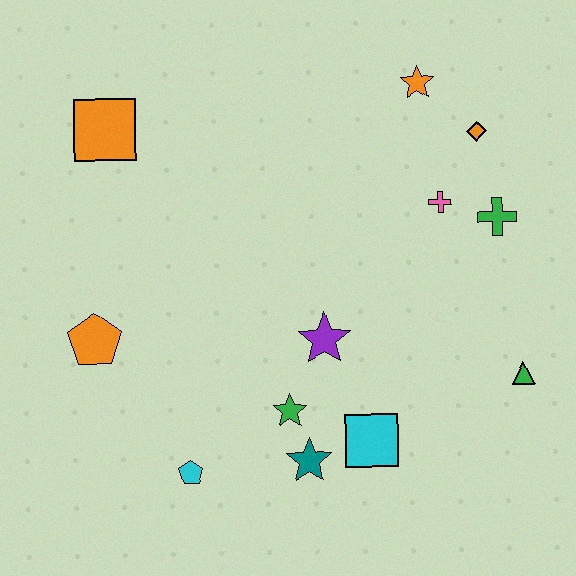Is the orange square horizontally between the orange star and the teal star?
No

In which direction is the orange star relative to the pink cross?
The orange star is above the pink cross.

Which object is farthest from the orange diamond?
The cyan pentagon is farthest from the orange diamond.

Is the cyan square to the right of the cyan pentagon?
Yes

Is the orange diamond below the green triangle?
No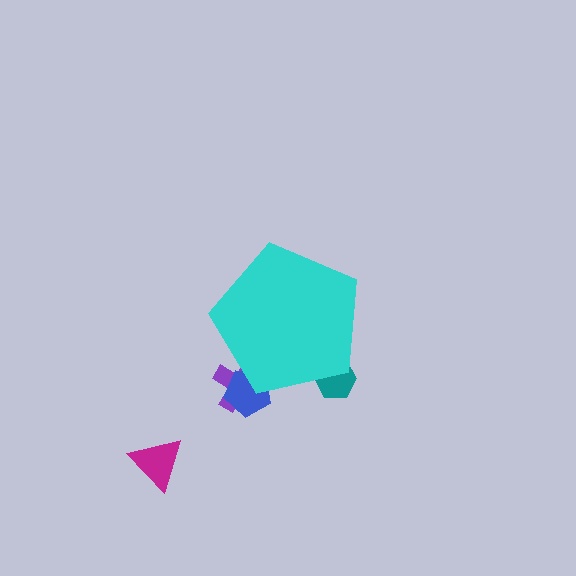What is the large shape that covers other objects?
A cyan pentagon.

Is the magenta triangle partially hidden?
No, the magenta triangle is fully visible.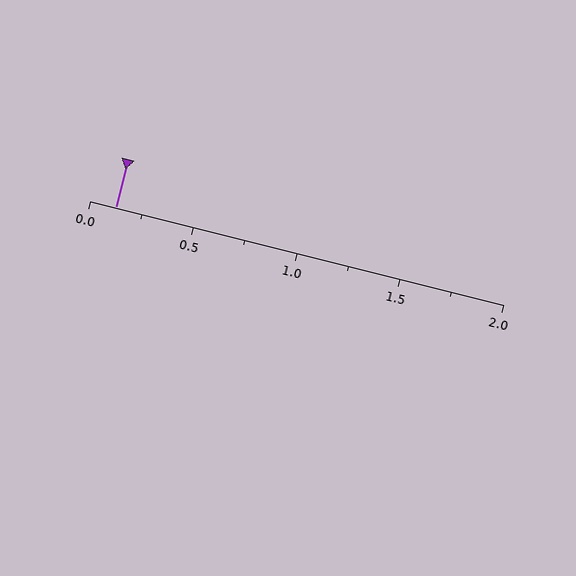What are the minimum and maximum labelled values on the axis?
The axis runs from 0.0 to 2.0.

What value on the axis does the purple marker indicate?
The marker indicates approximately 0.12.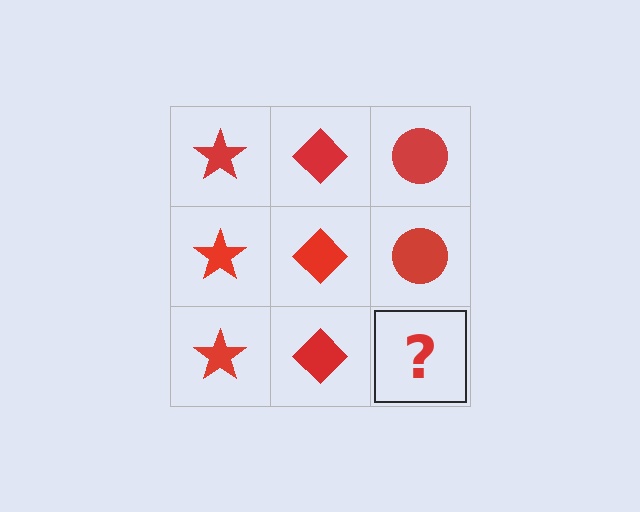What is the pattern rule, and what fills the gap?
The rule is that each column has a consistent shape. The gap should be filled with a red circle.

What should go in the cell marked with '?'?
The missing cell should contain a red circle.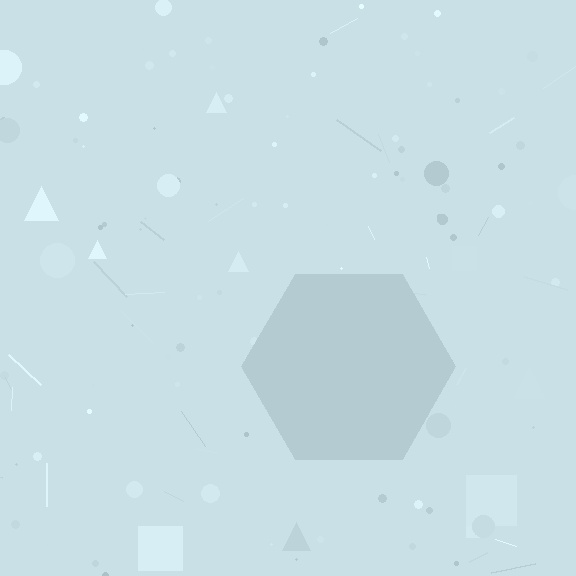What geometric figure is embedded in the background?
A hexagon is embedded in the background.